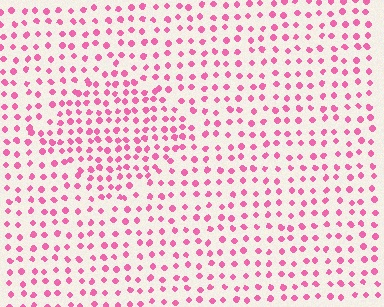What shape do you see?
I see a diamond.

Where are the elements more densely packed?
The elements are more densely packed inside the diamond boundary.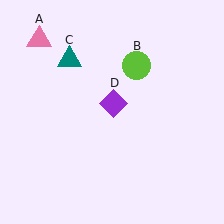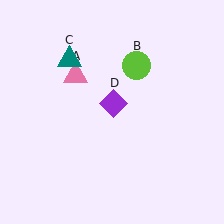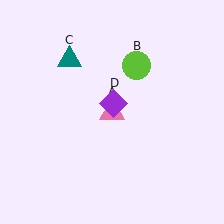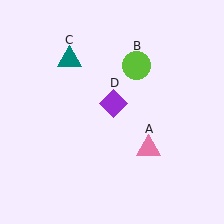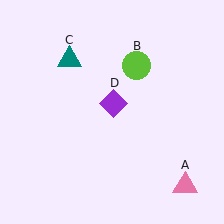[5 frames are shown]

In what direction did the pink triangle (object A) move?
The pink triangle (object A) moved down and to the right.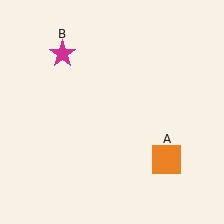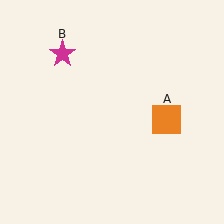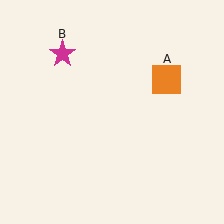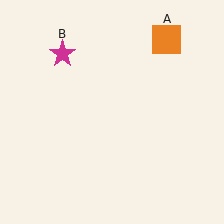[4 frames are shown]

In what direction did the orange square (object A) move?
The orange square (object A) moved up.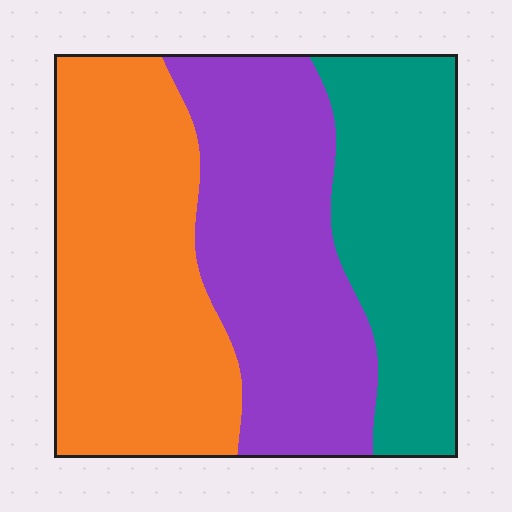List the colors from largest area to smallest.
From largest to smallest: orange, purple, teal.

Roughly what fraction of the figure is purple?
Purple covers around 35% of the figure.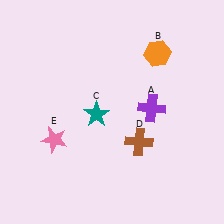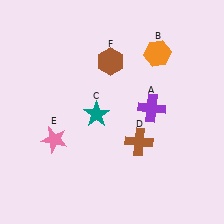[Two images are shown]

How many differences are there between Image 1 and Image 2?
There is 1 difference between the two images.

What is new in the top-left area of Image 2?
A brown hexagon (F) was added in the top-left area of Image 2.